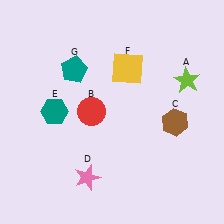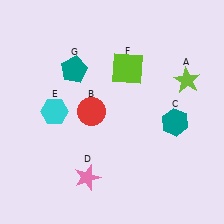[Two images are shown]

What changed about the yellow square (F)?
In Image 1, F is yellow. In Image 2, it changed to lime.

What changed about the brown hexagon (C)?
In Image 1, C is brown. In Image 2, it changed to teal.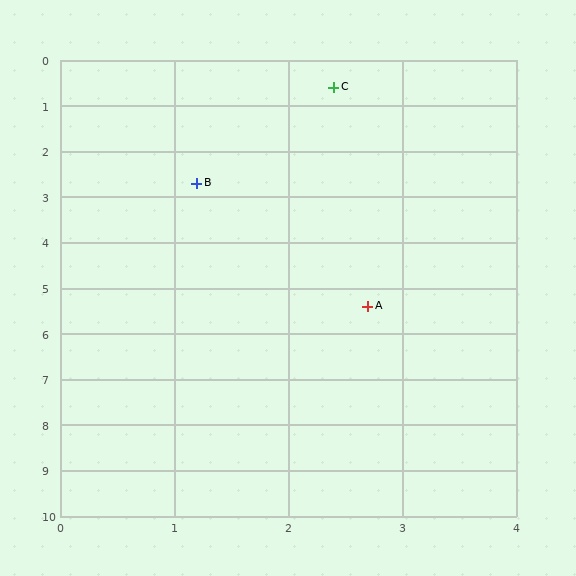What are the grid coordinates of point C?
Point C is at approximately (2.4, 0.6).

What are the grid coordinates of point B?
Point B is at approximately (1.2, 2.7).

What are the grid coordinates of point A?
Point A is at approximately (2.7, 5.4).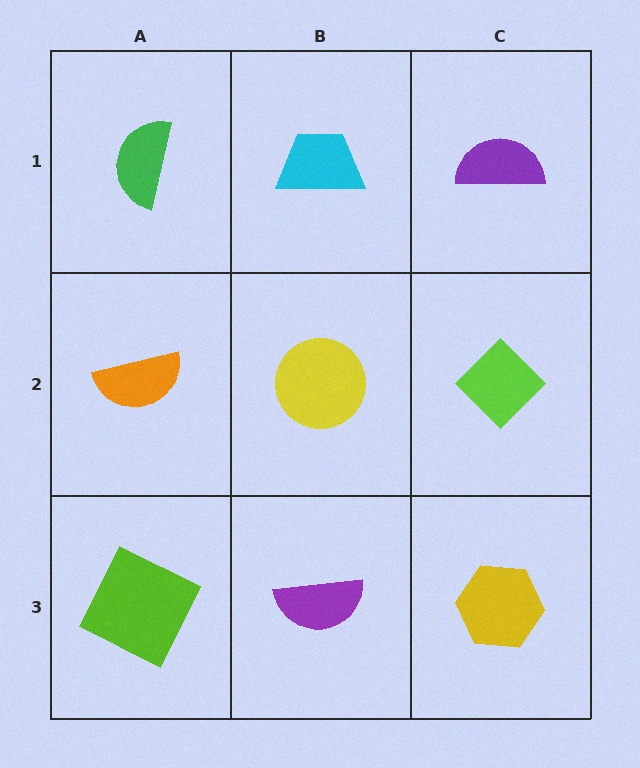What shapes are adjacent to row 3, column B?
A yellow circle (row 2, column B), a lime square (row 3, column A), a yellow hexagon (row 3, column C).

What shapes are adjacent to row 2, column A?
A green semicircle (row 1, column A), a lime square (row 3, column A), a yellow circle (row 2, column B).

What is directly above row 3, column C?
A lime diamond.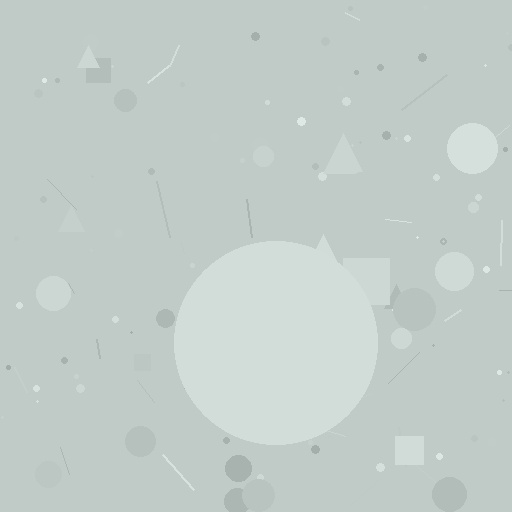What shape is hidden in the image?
A circle is hidden in the image.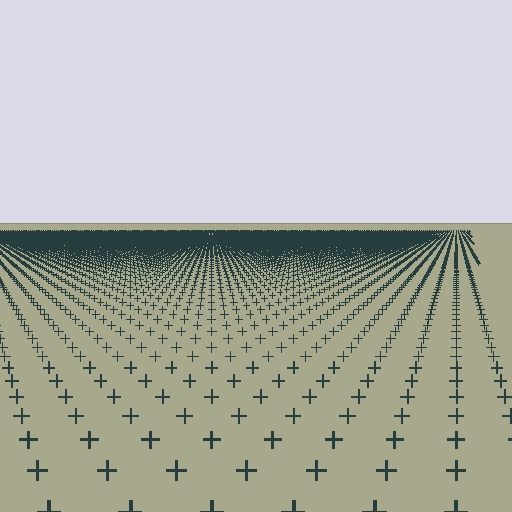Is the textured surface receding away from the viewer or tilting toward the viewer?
The surface is receding away from the viewer. Texture elements get smaller and denser toward the top.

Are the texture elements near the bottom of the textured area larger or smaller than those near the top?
Larger. Near the bottom, elements are closer to the viewer and appear at a bigger on-screen size.